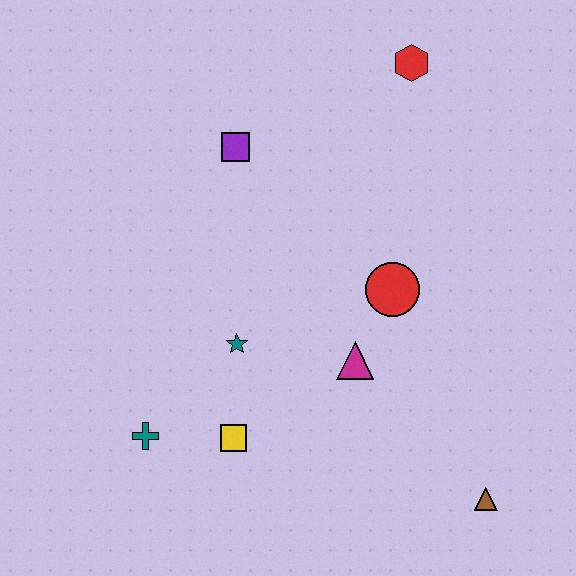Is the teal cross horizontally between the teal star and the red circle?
No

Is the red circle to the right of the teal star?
Yes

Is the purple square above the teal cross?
Yes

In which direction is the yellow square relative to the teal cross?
The yellow square is to the right of the teal cross.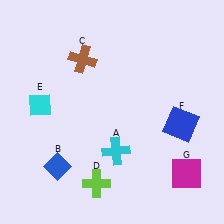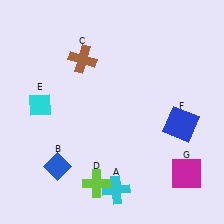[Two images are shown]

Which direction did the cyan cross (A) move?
The cyan cross (A) moved down.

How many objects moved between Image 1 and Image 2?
1 object moved between the two images.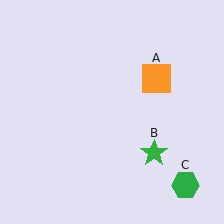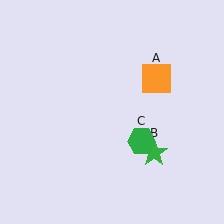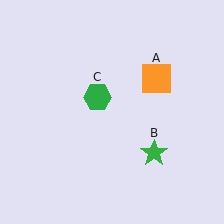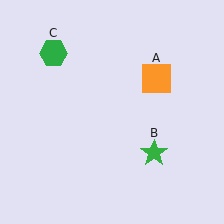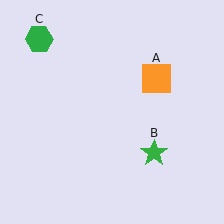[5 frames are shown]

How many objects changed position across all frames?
1 object changed position: green hexagon (object C).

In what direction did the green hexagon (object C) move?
The green hexagon (object C) moved up and to the left.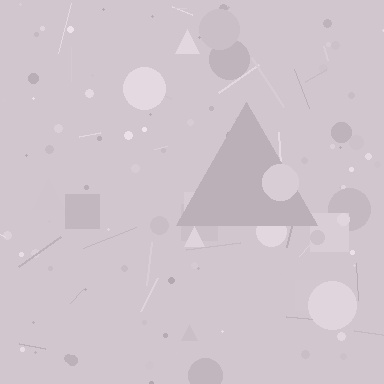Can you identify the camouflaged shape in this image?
The camouflaged shape is a triangle.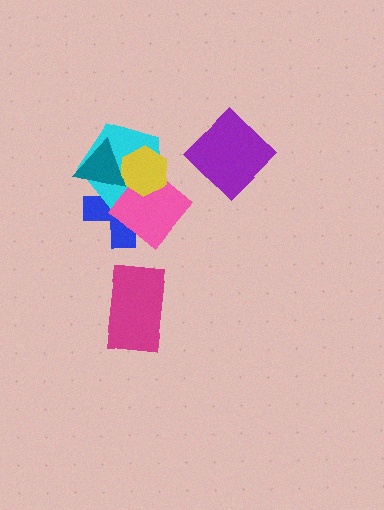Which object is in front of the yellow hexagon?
The teal triangle is in front of the yellow hexagon.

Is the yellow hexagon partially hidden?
Yes, it is partially covered by another shape.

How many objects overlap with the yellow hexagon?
4 objects overlap with the yellow hexagon.